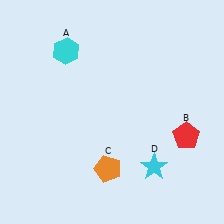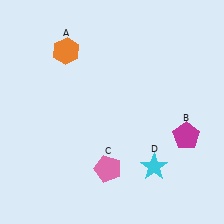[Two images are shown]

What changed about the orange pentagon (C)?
In Image 1, C is orange. In Image 2, it changed to pink.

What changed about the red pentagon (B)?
In Image 1, B is red. In Image 2, it changed to magenta.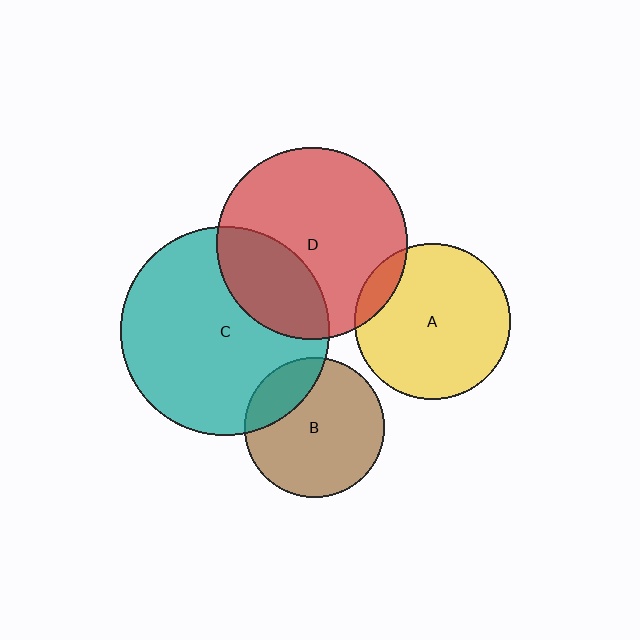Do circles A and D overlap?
Yes.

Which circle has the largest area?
Circle C (teal).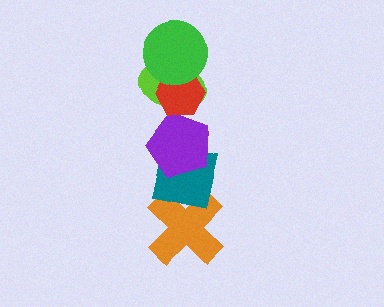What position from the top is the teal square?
The teal square is 5th from the top.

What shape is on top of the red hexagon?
The green circle is on top of the red hexagon.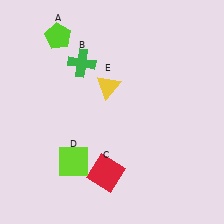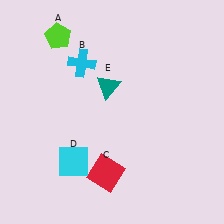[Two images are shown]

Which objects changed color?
B changed from green to cyan. D changed from lime to cyan. E changed from yellow to teal.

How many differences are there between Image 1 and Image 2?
There are 3 differences between the two images.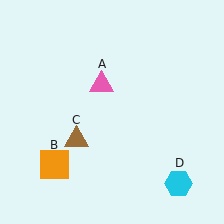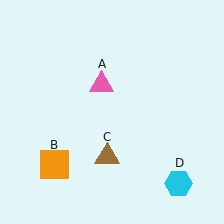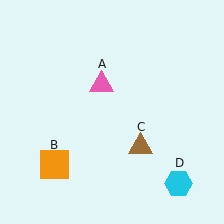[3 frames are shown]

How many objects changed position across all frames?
1 object changed position: brown triangle (object C).